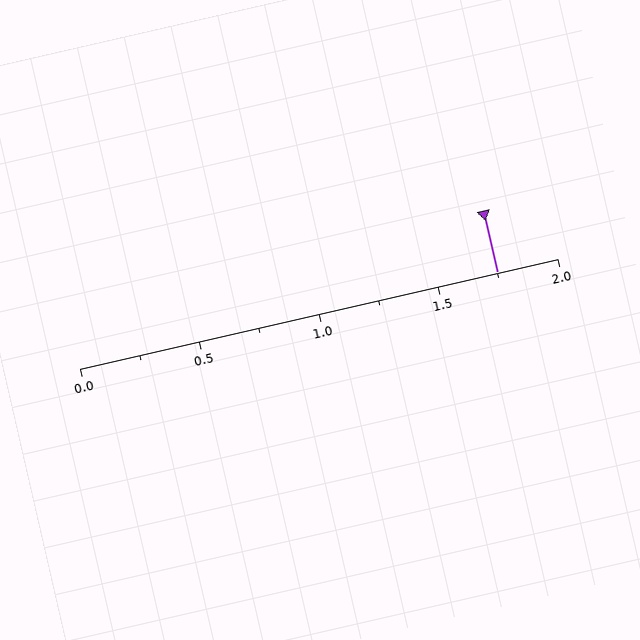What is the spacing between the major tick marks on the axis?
The major ticks are spaced 0.5 apart.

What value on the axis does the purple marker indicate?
The marker indicates approximately 1.75.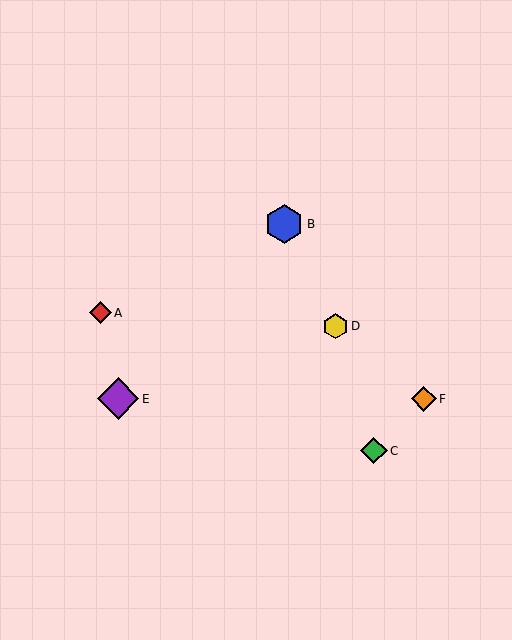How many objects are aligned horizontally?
2 objects (E, F) are aligned horizontally.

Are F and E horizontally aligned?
Yes, both are at y≈399.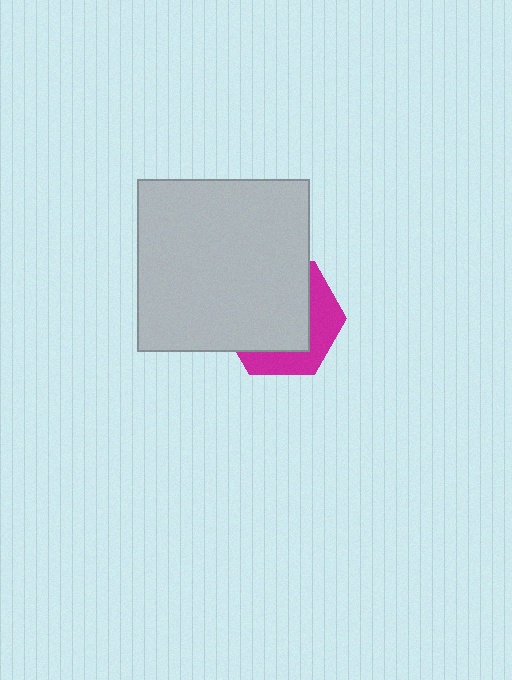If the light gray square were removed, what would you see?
You would see the complete magenta hexagon.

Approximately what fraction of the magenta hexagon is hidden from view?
Roughly 64% of the magenta hexagon is hidden behind the light gray square.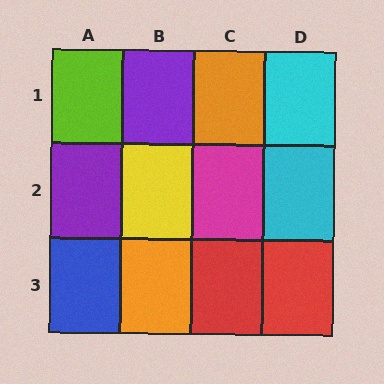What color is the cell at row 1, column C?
Orange.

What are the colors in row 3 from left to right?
Blue, orange, red, red.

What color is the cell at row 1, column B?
Purple.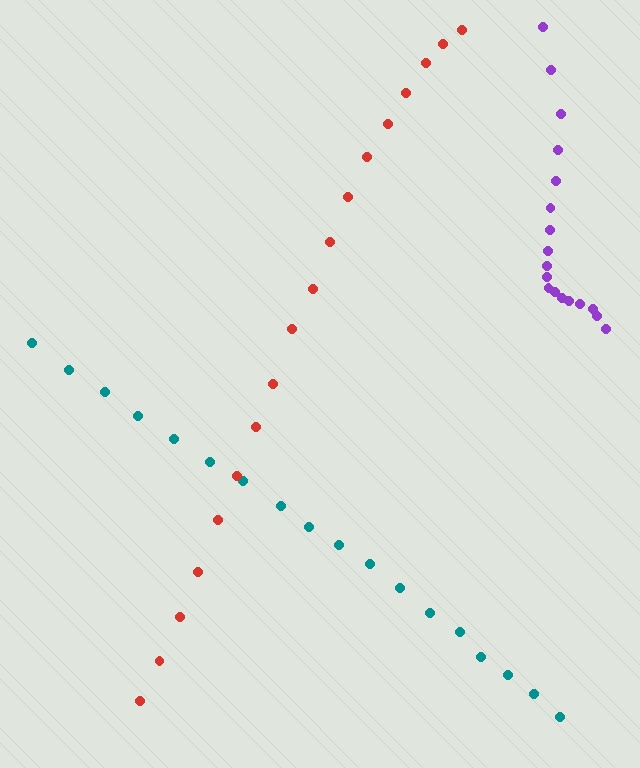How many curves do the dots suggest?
There are 3 distinct paths.